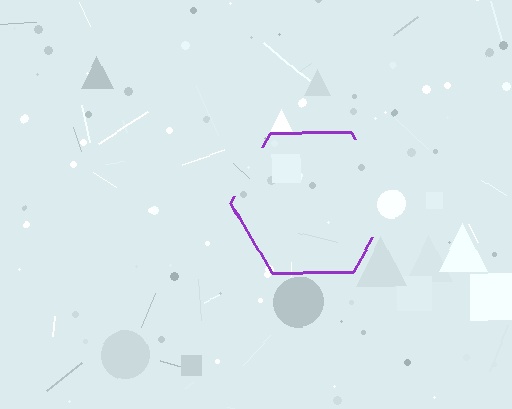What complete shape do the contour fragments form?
The contour fragments form a hexagon.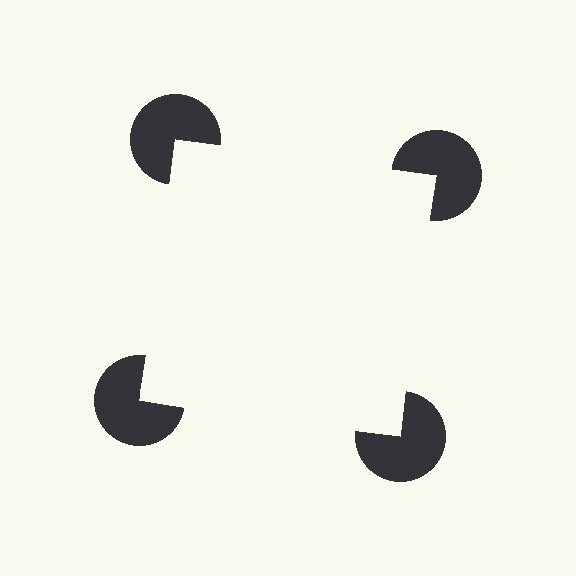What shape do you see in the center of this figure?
An illusory square — its edges are inferred from the aligned wedge cuts in the pac-man discs, not physically drawn.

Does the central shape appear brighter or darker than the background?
It typically appears slightly brighter than the background, even though no actual brightness change is drawn.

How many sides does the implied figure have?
4 sides.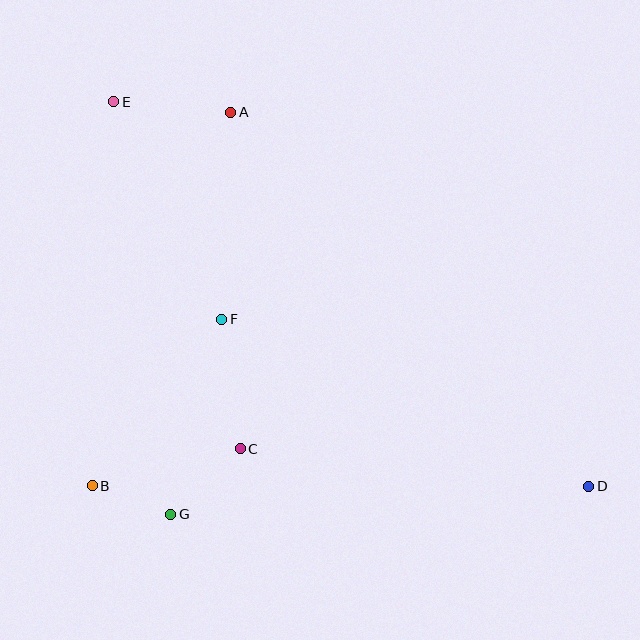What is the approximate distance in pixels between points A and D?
The distance between A and D is approximately 518 pixels.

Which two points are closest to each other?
Points B and G are closest to each other.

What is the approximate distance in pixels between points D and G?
The distance between D and G is approximately 419 pixels.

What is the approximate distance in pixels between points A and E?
The distance between A and E is approximately 117 pixels.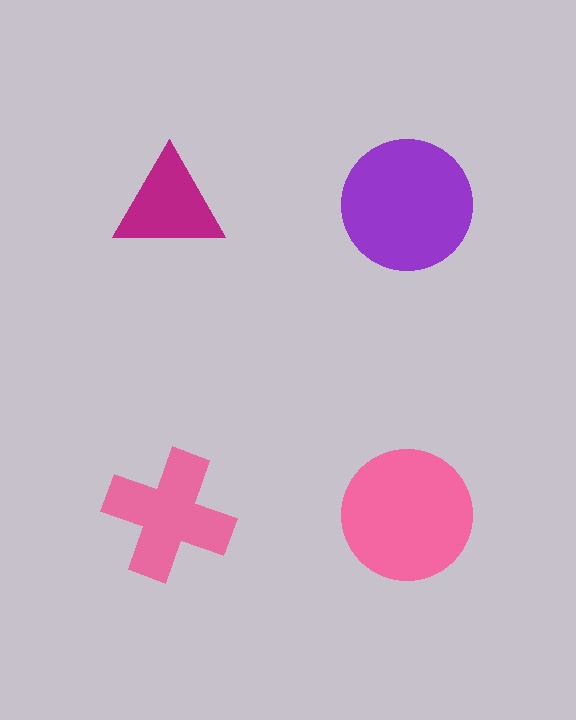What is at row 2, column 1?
A pink cross.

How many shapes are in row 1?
2 shapes.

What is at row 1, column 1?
A magenta triangle.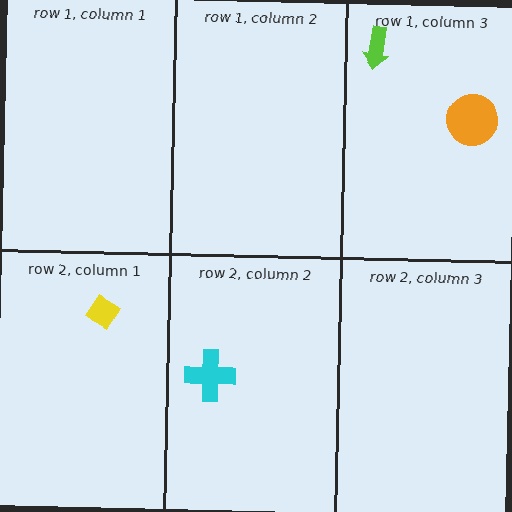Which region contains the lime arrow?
The row 1, column 3 region.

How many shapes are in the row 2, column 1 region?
1.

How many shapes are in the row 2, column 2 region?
1.